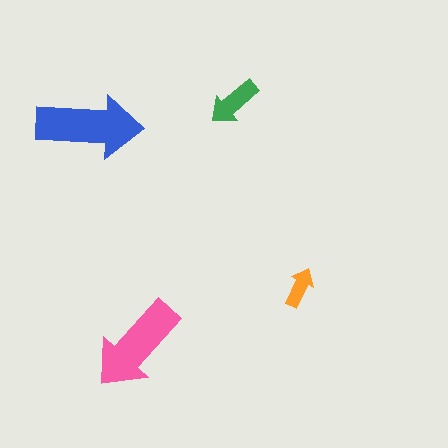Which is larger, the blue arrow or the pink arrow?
The blue one.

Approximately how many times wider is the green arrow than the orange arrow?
About 1.5 times wider.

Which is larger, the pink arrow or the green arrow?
The pink one.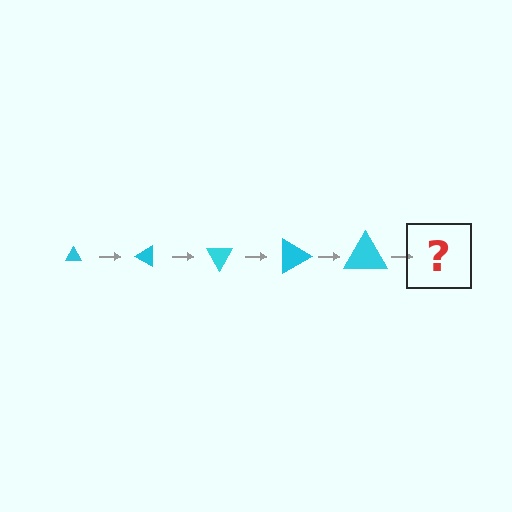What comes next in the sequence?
The next element should be a triangle, larger than the previous one and rotated 150 degrees from the start.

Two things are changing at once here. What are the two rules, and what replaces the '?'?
The two rules are that the triangle grows larger each step and it rotates 30 degrees each step. The '?' should be a triangle, larger than the previous one and rotated 150 degrees from the start.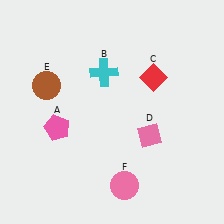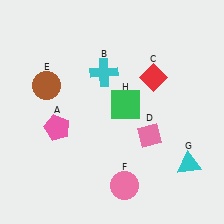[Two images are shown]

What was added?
A cyan triangle (G), a green square (H) were added in Image 2.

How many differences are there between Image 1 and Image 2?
There are 2 differences between the two images.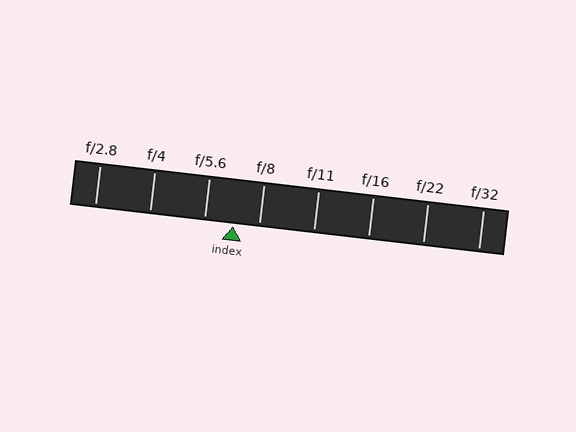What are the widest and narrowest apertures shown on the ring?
The widest aperture shown is f/2.8 and the narrowest is f/32.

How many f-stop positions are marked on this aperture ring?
There are 8 f-stop positions marked.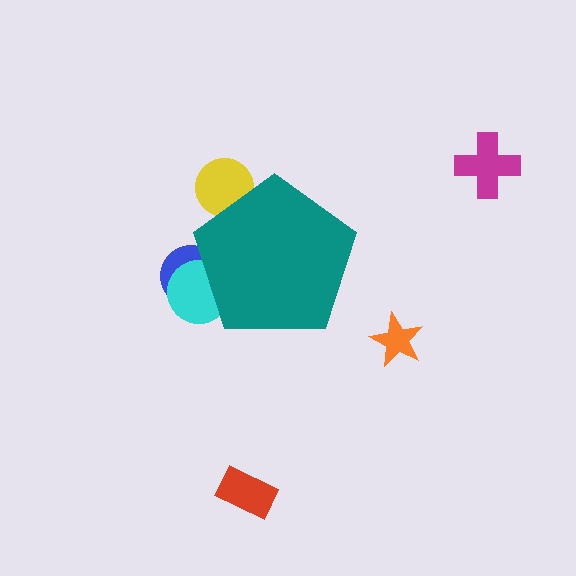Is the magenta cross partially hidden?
No, the magenta cross is fully visible.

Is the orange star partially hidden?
No, the orange star is fully visible.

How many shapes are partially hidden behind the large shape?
3 shapes are partially hidden.